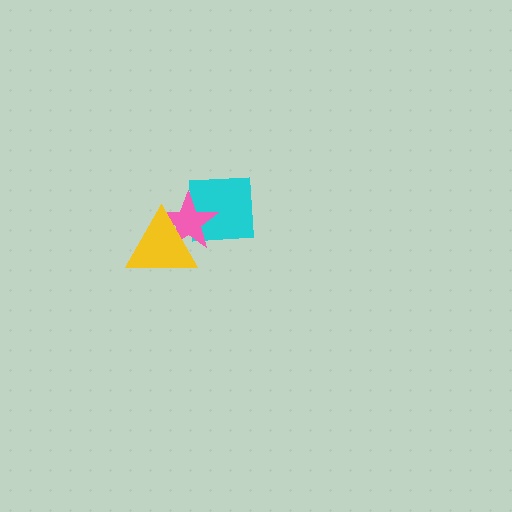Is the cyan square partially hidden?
Yes, it is partially covered by another shape.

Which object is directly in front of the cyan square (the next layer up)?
The pink star is directly in front of the cyan square.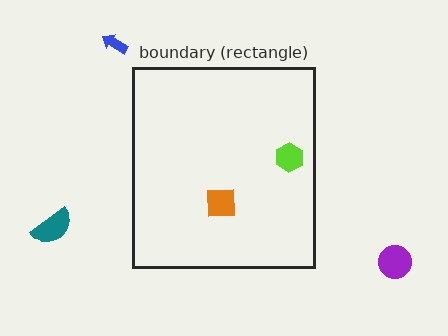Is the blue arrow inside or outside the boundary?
Outside.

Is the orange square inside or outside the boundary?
Inside.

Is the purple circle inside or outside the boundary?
Outside.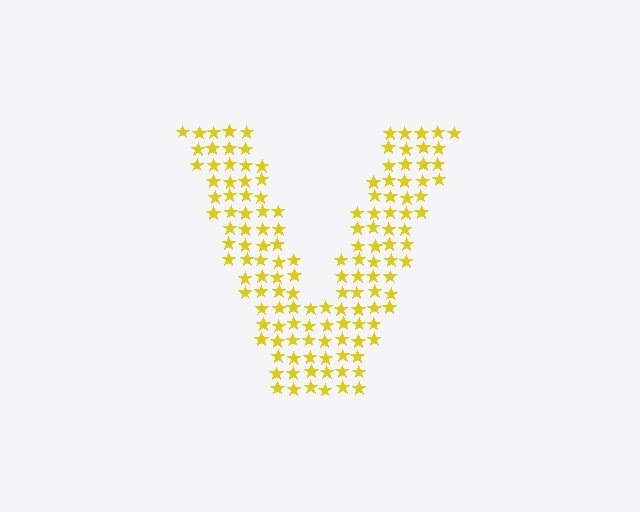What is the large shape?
The large shape is the letter V.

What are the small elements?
The small elements are stars.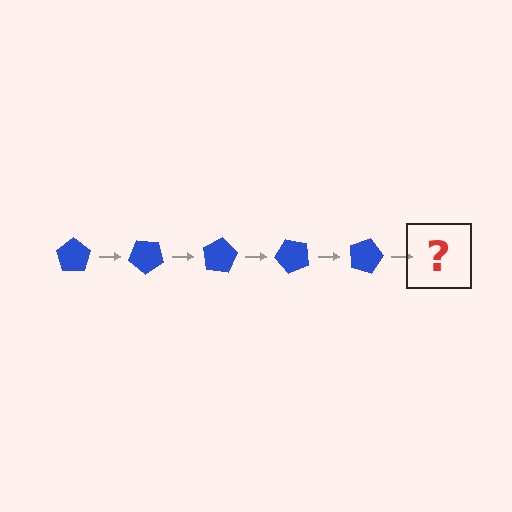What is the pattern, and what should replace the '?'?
The pattern is that the pentagon rotates 40 degrees each step. The '?' should be a blue pentagon rotated 200 degrees.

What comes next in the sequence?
The next element should be a blue pentagon rotated 200 degrees.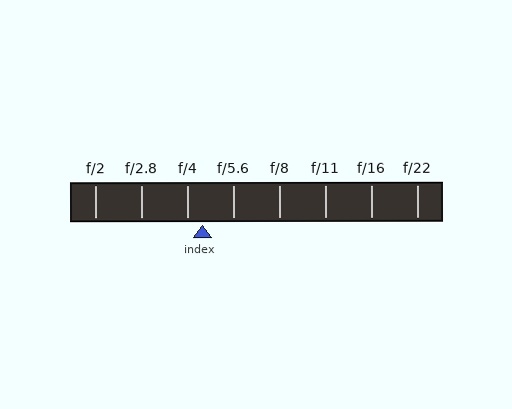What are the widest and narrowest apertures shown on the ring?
The widest aperture shown is f/2 and the narrowest is f/22.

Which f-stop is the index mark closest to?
The index mark is closest to f/4.